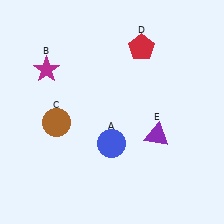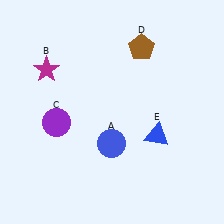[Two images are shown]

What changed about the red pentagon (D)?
In Image 1, D is red. In Image 2, it changed to brown.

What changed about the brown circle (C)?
In Image 1, C is brown. In Image 2, it changed to purple.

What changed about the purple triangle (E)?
In Image 1, E is purple. In Image 2, it changed to blue.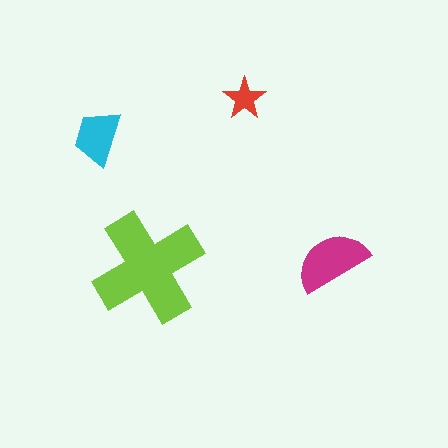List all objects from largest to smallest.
The lime cross, the magenta semicircle, the cyan trapezoid, the red star.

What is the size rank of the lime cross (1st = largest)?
1st.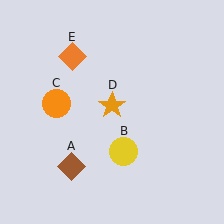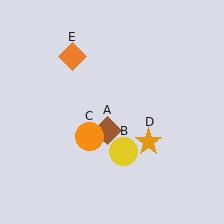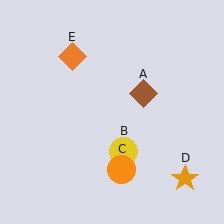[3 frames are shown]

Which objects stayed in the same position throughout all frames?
Yellow circle (object B) and orange diamond (object E) remained stationary.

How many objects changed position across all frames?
3 objects changed position: brown diamond (object A), orange circle (object C), orange star (object D).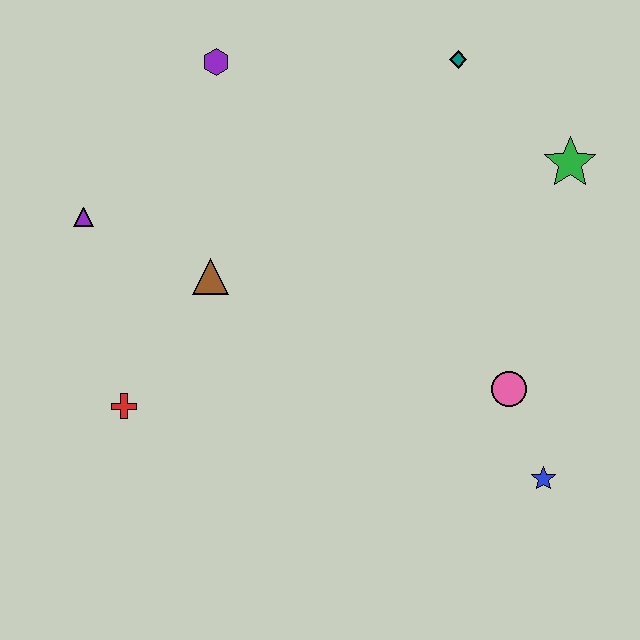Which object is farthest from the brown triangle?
The blue star is farthest from the brown triangle.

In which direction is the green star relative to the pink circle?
The green star is above the pink circle.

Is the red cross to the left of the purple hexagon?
Yes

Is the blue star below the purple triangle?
Yes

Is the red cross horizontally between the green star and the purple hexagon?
No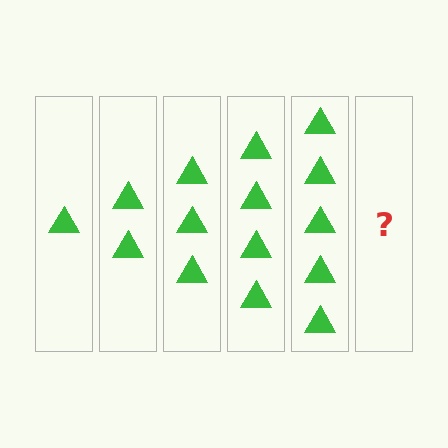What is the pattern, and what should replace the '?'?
The pattern is that each step adds one more triangle. The '?' should be 6 triangles.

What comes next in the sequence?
The next element should be 6 triangles.